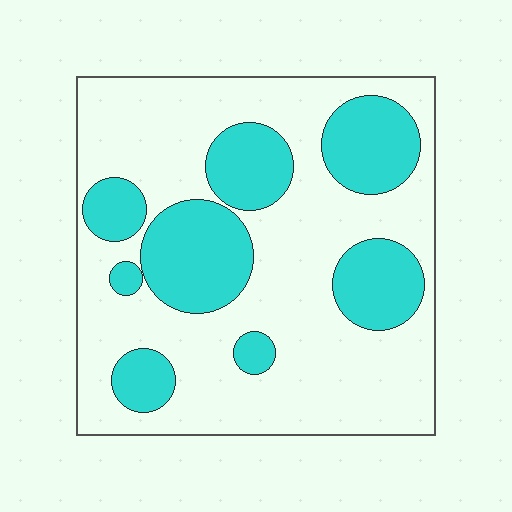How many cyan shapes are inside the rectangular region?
8.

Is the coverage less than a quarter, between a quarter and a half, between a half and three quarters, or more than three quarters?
Between a quarter and a half.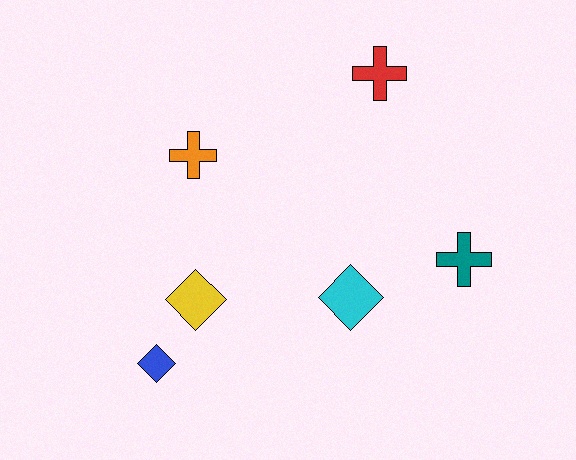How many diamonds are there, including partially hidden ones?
There are 3 diamonds.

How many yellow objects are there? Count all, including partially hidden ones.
There is 1 yellow object.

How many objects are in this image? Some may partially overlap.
There are 6 objects.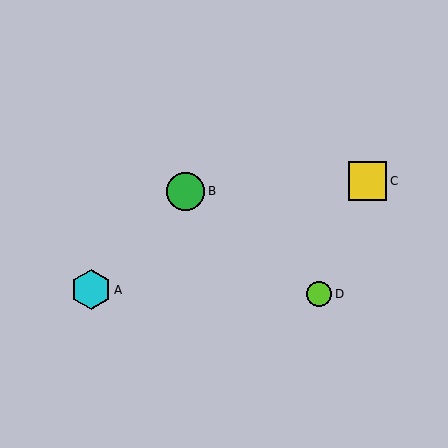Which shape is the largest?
The cyan hexagon (labeled A) is the largest.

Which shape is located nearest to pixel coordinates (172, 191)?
The green circle (labeled B) at (186, 191) is nearest to that location.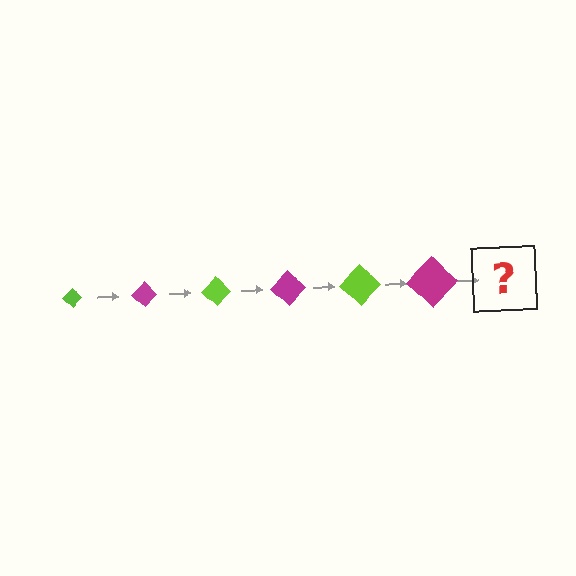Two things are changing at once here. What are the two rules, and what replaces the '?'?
The two rules are that the diamond grows larger each step and the color cycles through lime and magenta. The '?' should be a lime diamond, larger than the previous one.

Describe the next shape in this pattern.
It should be a lime diamond, larger than the previous one.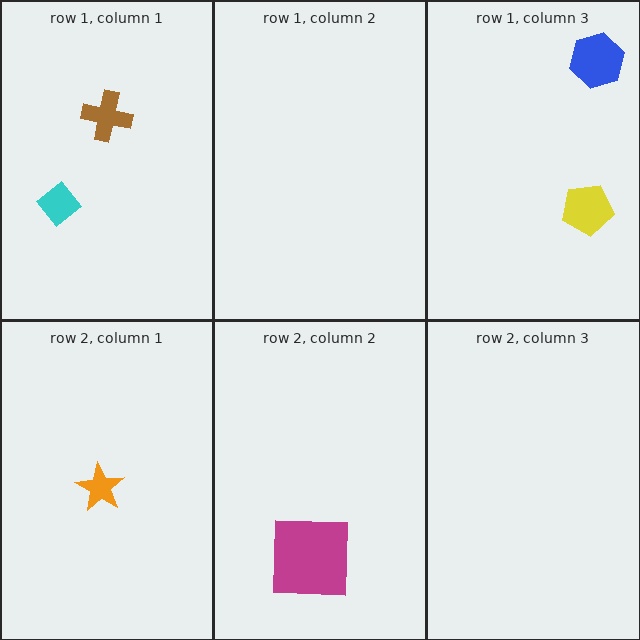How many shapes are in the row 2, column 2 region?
1.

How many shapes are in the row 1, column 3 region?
2.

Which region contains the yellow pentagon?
The row 1, column 3 region.